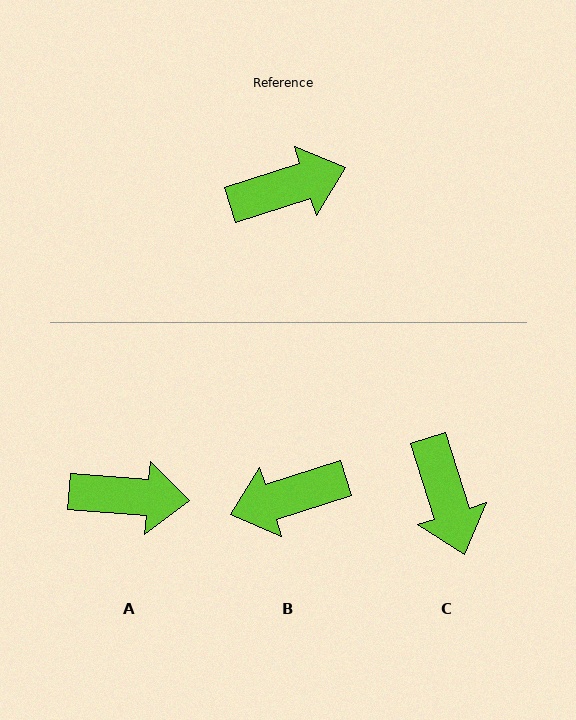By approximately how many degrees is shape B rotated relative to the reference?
Approximately 180 degrees counter-clockwise.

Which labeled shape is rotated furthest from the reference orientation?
B, about 180 degrees away.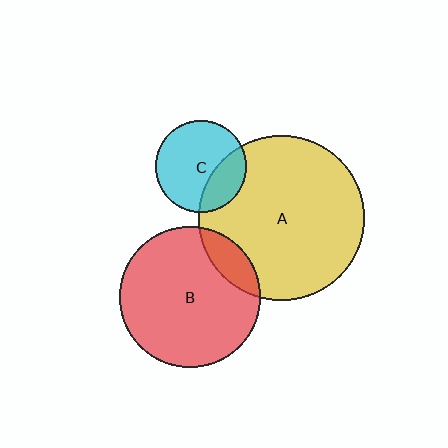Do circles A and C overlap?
Yes.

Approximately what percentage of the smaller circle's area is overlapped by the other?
Approximately 25%.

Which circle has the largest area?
Circle A (yellow).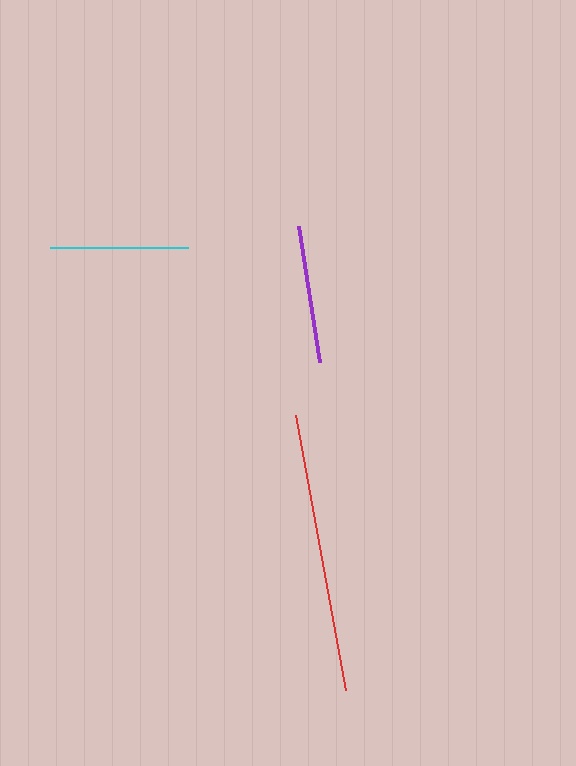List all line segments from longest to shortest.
From longest to shortest: red, purple, cyan.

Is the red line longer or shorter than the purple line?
The red line is longer than the purple line.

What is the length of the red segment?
The red segment is approximately 279 pixels long.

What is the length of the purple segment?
The purple segment is approximately 138 pixels long.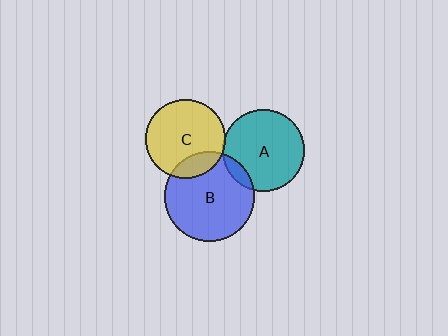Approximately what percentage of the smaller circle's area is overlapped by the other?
Approximately 10%.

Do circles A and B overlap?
Yes.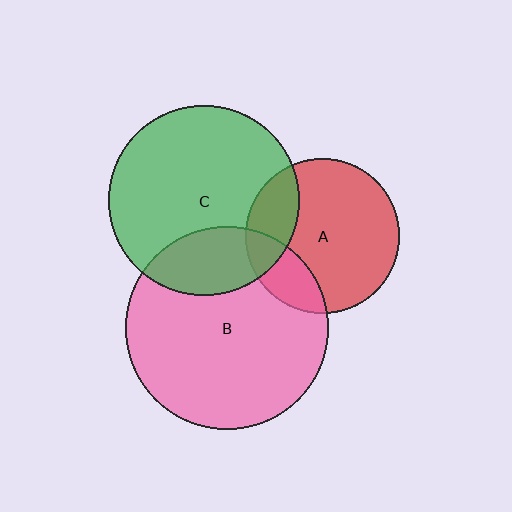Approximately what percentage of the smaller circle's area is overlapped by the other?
Approximately 20%.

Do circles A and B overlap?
Yes.